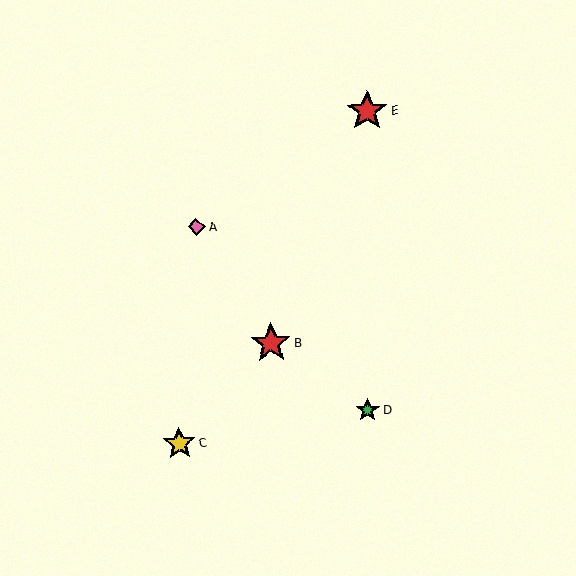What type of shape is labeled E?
Shape E is a red star.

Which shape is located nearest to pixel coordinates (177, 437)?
The yellow star (labeled C) at (179, 443) is nearest to that location.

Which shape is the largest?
The red star (labeled E) is the largest.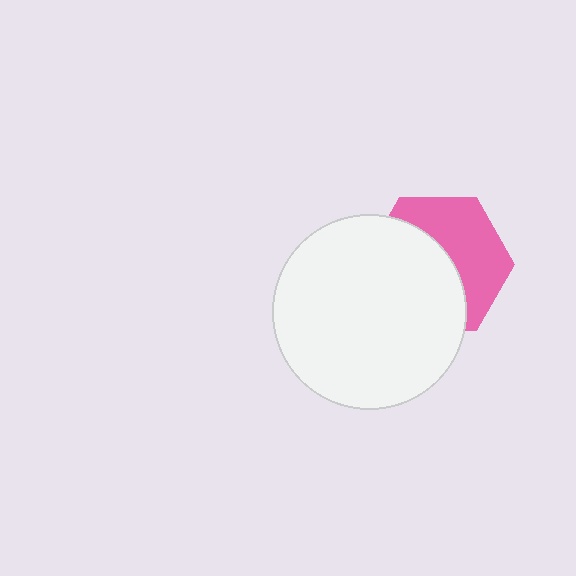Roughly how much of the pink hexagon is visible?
About half of it is visible (roughly 46%).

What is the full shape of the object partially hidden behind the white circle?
The partially hidden object is a pink hexagon.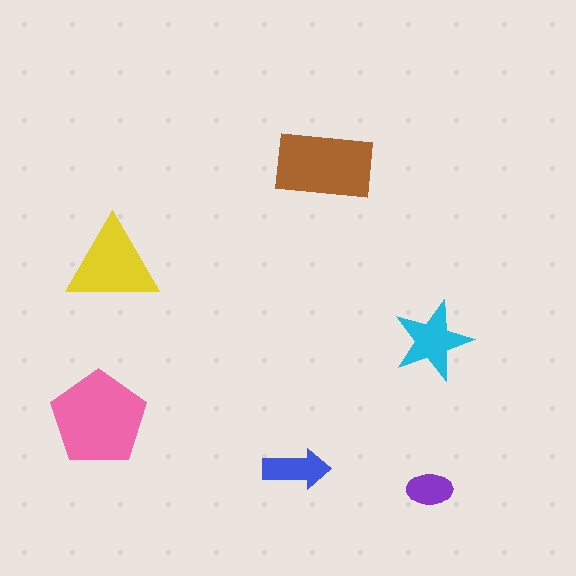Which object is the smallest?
The purple ellipse.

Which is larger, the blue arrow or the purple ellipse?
The blue arrow.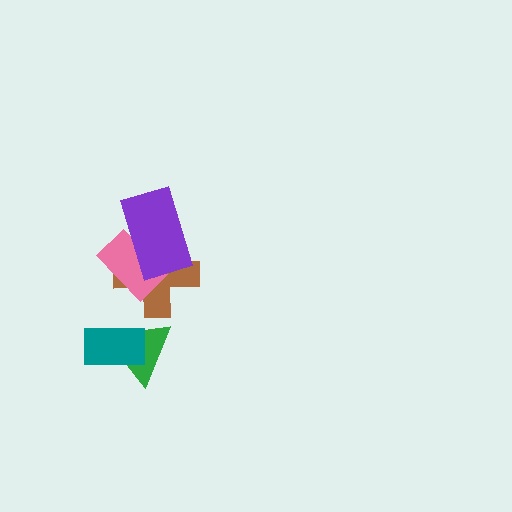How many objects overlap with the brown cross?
2 objects overlap with the brown cross.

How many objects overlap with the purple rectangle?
2 objects overlap with the purple rectangle.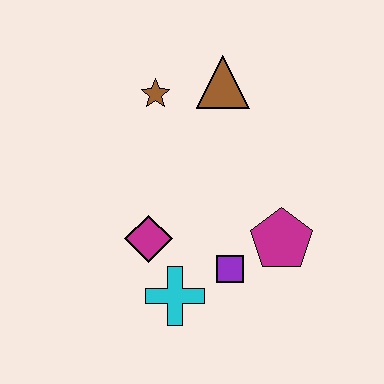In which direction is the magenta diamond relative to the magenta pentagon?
The magenta diamond is to the left of the magenta pentagon.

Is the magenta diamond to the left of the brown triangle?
Yes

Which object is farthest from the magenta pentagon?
The brown star is farthest from the magenta pentagon.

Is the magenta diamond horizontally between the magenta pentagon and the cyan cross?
No